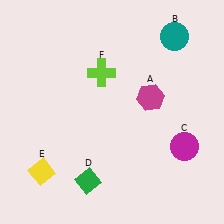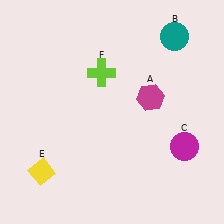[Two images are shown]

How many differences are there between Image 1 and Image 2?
There is 1 difference between the two images.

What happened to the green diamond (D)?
The green diamond (D) was removed in Image 2. It was in the bottom-left area of Image 1.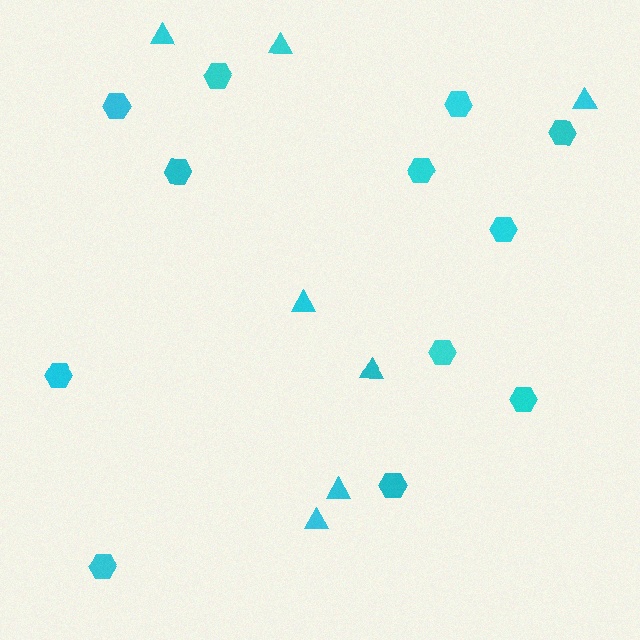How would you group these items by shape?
There are 2 groups: one group of hexagons (12) and one group of triangles (7).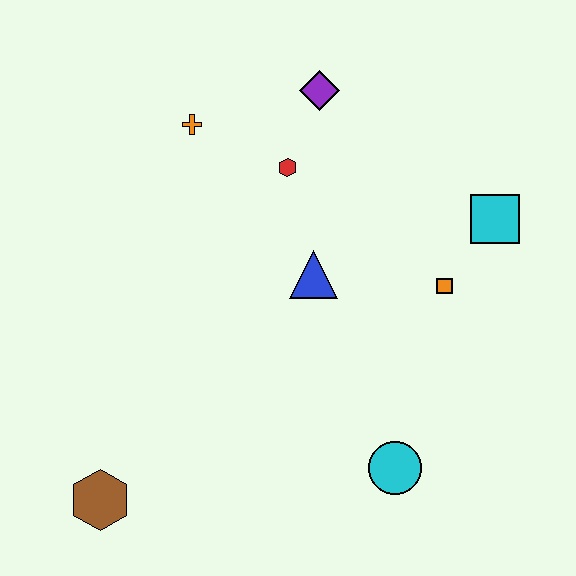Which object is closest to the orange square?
The cyan square is closest to the orange square.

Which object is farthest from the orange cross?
The cyan circle is farthest from the orange cross.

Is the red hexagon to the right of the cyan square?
No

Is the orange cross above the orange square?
Yes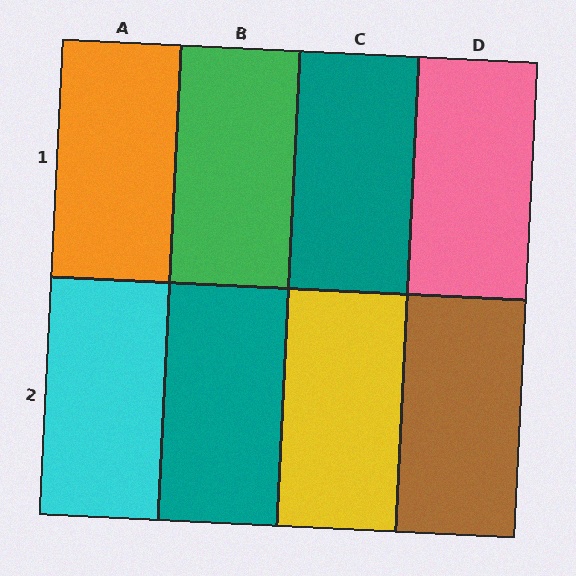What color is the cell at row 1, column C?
Teal.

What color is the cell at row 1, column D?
Pink.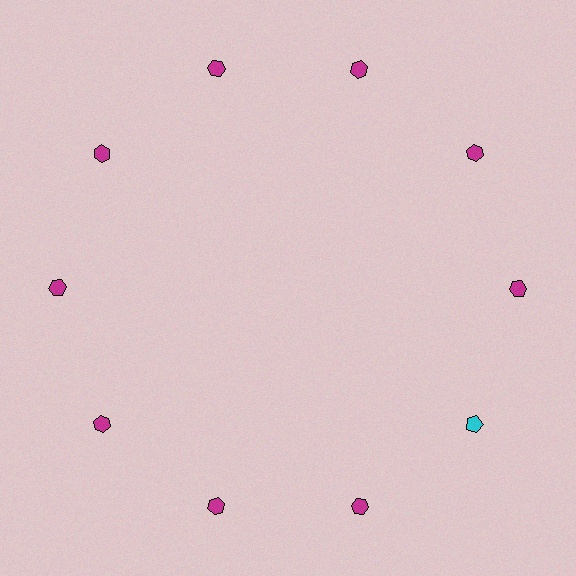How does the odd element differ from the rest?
It differs in both color (cyan instead of magenta) and shape (pentagon instead of hexagon).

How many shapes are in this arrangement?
There are 10 shapes arranged in a ring pattern.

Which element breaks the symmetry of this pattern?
The cyan pentagon at roughly the 4 o'clock position breaks the symmetry. All other shapes are magenta hexagons.